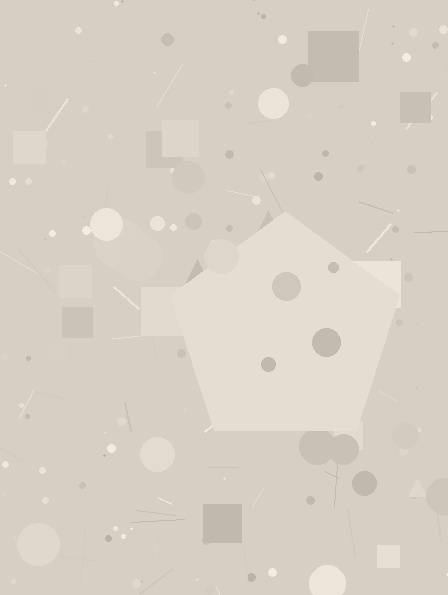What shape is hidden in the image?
A pentagon is hidden in the image.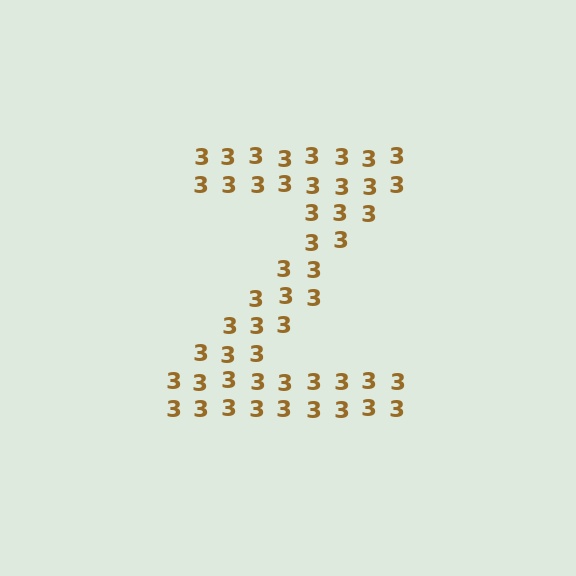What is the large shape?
The large shape is the letter Z.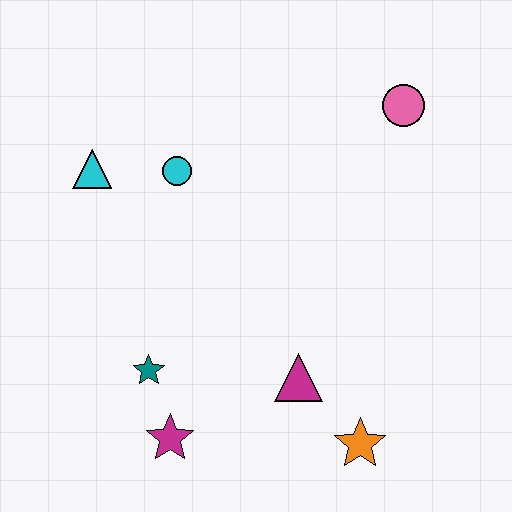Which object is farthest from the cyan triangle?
The orange star is farthest from the cyan triangle.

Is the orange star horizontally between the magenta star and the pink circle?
Yes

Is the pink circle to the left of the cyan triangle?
No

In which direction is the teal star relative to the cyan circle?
The teal star is below the cyan circle.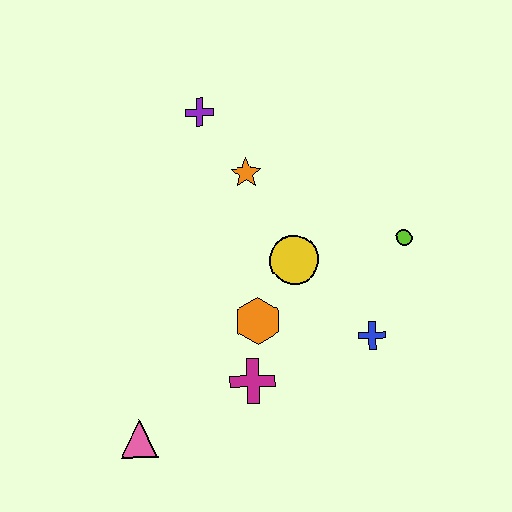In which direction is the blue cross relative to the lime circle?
The blue cross is below the lime circle.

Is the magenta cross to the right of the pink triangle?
Yes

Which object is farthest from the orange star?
The pink triangle is farthest from the orange star.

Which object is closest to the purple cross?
The orange star is closest to the purple cross.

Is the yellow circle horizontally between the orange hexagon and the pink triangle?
No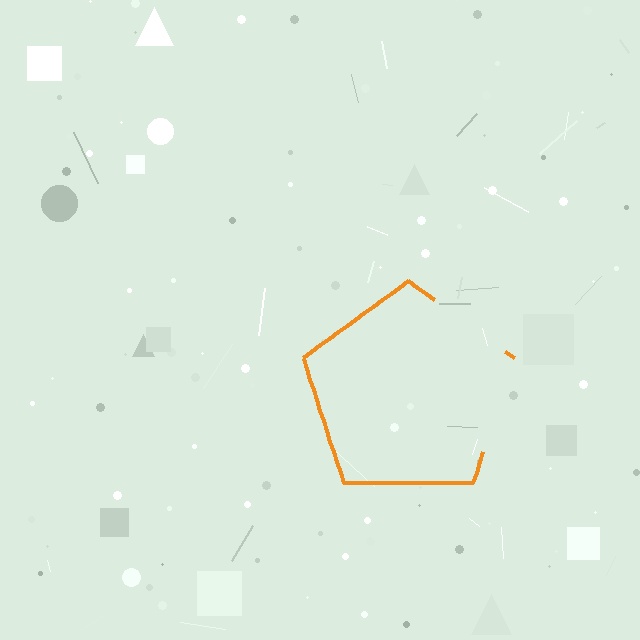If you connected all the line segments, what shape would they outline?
They would outline a pentagon.